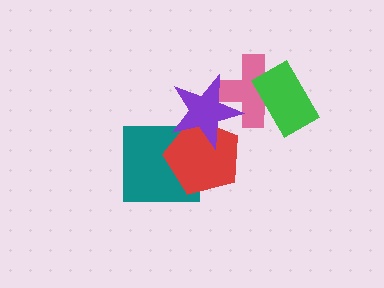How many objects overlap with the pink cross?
2 objects overlap with the pink cross.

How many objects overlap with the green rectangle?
1 object overlaps with the green rectangle.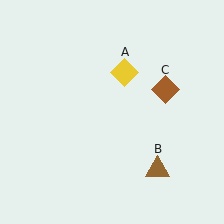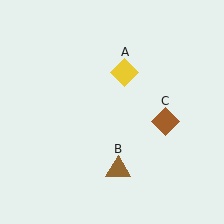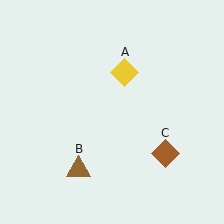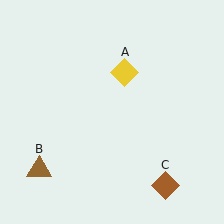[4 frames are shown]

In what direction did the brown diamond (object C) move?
The brown diamond (object C) moved down.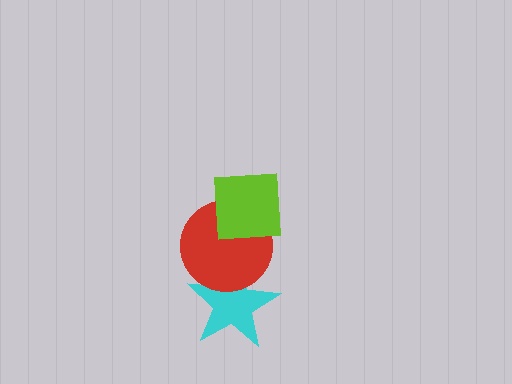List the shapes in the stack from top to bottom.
From top to bottom: the lime square, the red circle, the cyan star.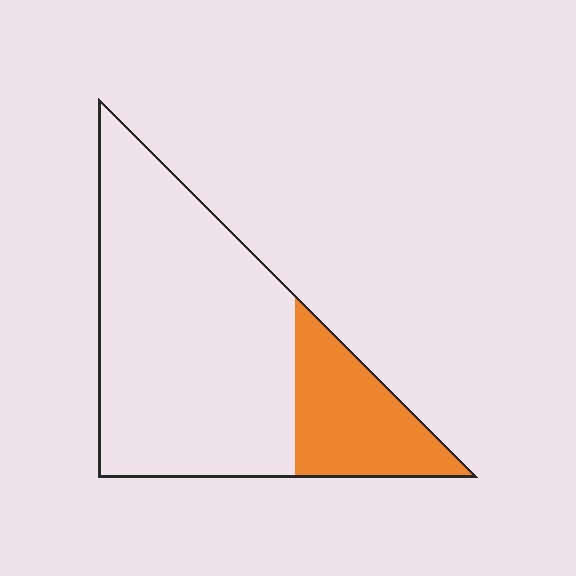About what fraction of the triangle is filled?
About one quarter (1/4).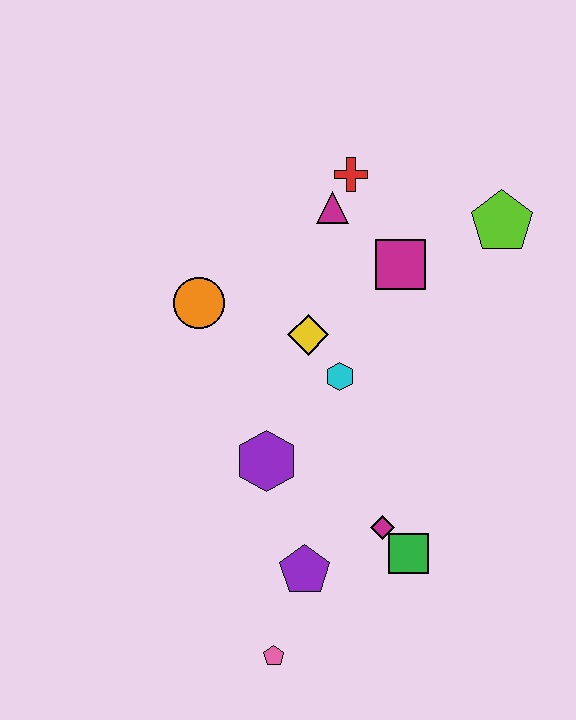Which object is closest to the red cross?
The magenta triangle is closest to the red cross.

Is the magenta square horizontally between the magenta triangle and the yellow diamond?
No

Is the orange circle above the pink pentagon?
Yes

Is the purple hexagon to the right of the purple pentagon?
No